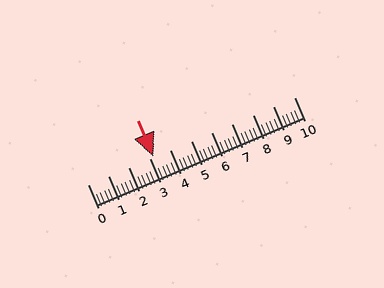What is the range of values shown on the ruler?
The ruler shows values from 0 to 10.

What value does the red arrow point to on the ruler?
The red arrow points to approximately 3.2.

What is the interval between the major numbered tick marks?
The major tick marks are spaced 1 units apart.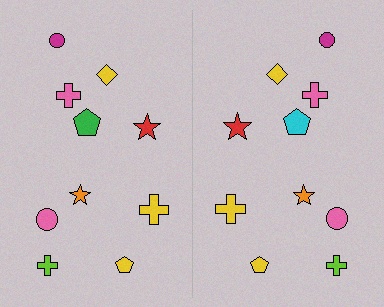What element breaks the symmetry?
The cyan pentagon on the right side breaks the symmetry — its mirror counterpart is green.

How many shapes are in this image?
There are 20 shapes in this image.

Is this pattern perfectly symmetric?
No, the pattern is not perfectly symmetric. The cyan pentagon on the right side breaks the symmetry — its mirror counterpart is green.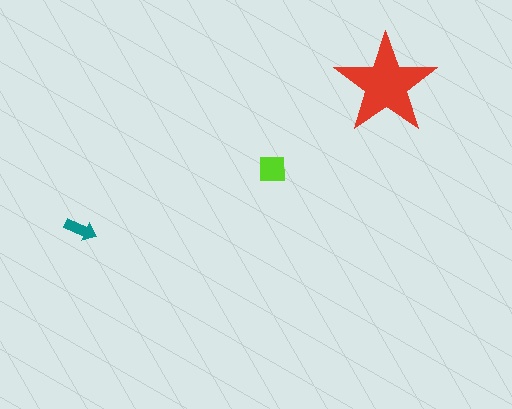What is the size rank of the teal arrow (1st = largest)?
3rd.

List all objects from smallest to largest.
The teal arrow, the lime square, the red star.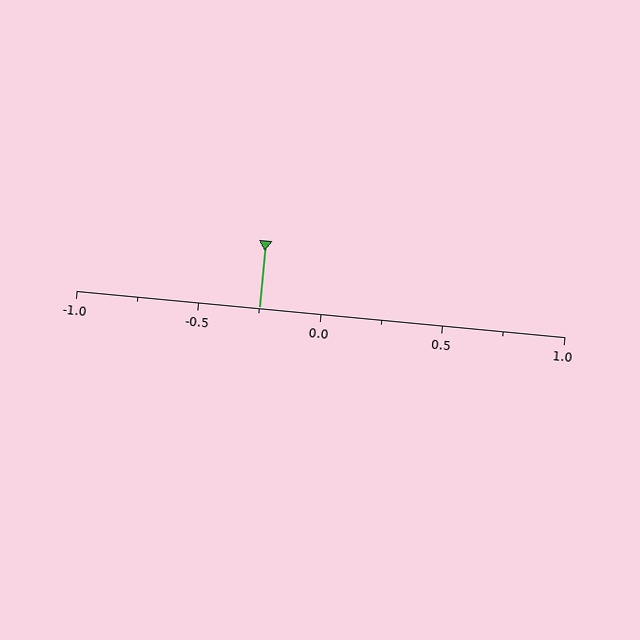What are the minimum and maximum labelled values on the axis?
The axis runs from -1.0 to 1.0.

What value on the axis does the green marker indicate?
The marker indicates approximately -0.25.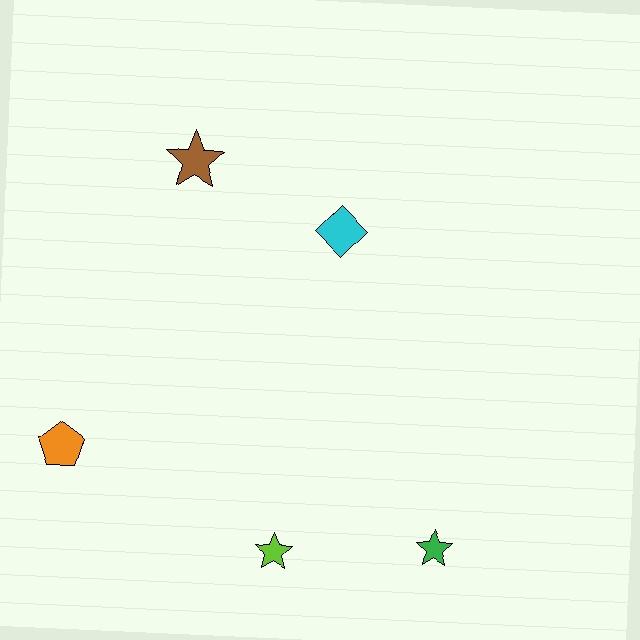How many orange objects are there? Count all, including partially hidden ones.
There is 1 orange object.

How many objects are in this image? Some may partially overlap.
There are 5 objects.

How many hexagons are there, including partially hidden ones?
There are no hexagons.